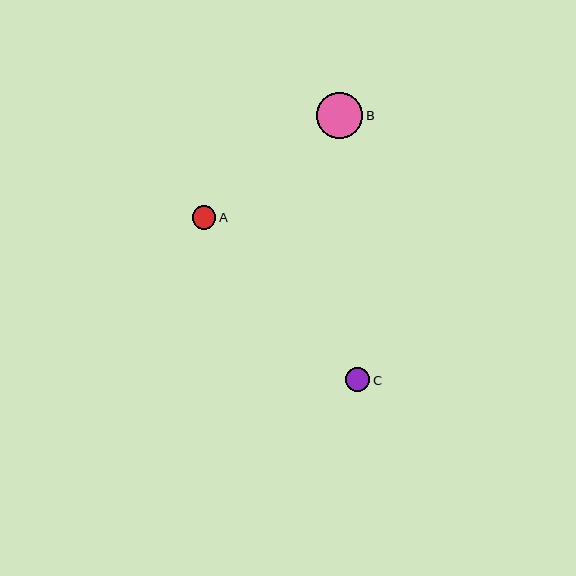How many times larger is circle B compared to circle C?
Circle B is approximately 1.9 times the size of circle C.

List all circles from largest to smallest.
From largest to smallest: B, C, A.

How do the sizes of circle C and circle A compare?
Circle C and circle A are approximately the same size.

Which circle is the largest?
Circle B is the largest with a size of approximately 46 pixels.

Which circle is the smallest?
Circle A is the smallest with a size of approximately 23 pixels.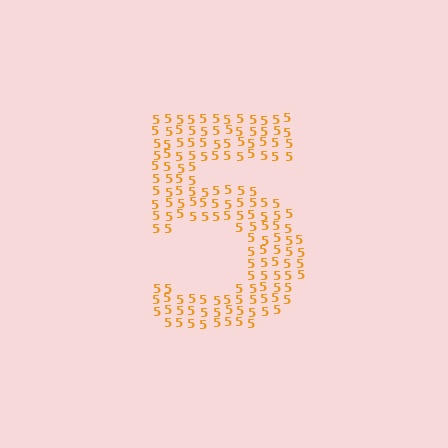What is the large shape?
The large shape is the digit 5.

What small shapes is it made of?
It is made of small digit 5's.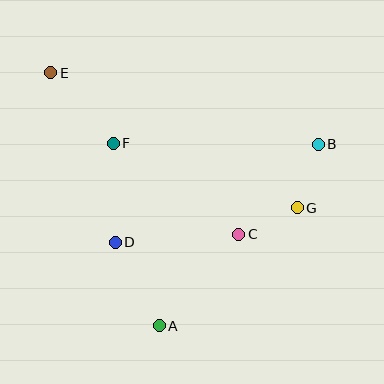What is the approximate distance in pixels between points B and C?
The distance between B and C is approximately 120 pixels.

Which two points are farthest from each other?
Points E and G are farthest from each other.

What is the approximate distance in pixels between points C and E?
The distance between C and E is approximately 248 pixels.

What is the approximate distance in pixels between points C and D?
The distance between C and D is approximately 124 pixels.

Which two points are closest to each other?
Points C and G are closest to each other.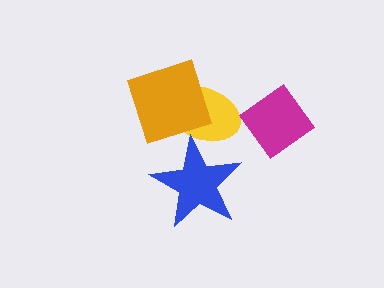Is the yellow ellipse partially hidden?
Yes, it is partially covered by another shape.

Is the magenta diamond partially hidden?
No, no other shape covers it.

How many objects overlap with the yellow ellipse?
2 objects overlap with the yellow ellipse.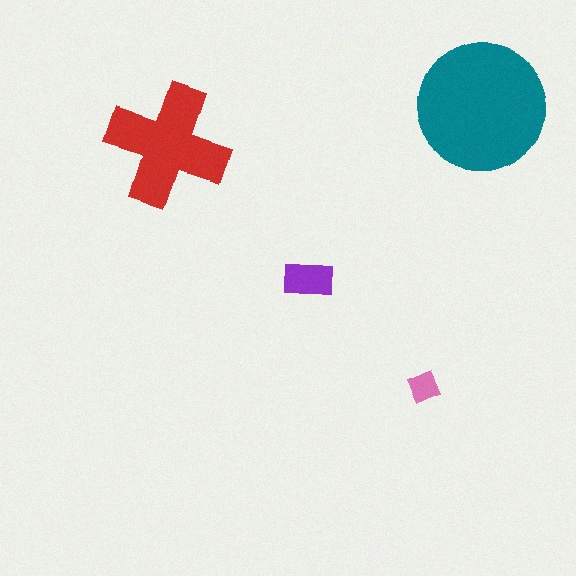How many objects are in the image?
There are 4 objects in the image.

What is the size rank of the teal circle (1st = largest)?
1st.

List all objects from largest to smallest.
The teal circle, the red cross, the purple rectangle, the pink diamond.